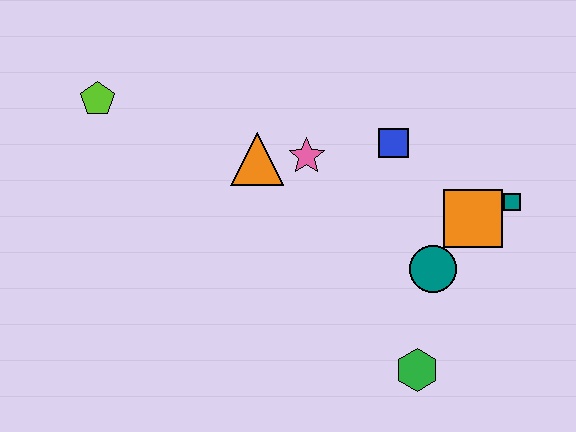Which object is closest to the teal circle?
The orange square is closest to the teal circle.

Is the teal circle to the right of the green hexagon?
Yes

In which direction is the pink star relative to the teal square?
The pink star is to the left of the teal square.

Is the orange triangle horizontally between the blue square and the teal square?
No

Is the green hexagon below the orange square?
Yes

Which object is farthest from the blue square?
The lime pentagon is farthest from the blue square.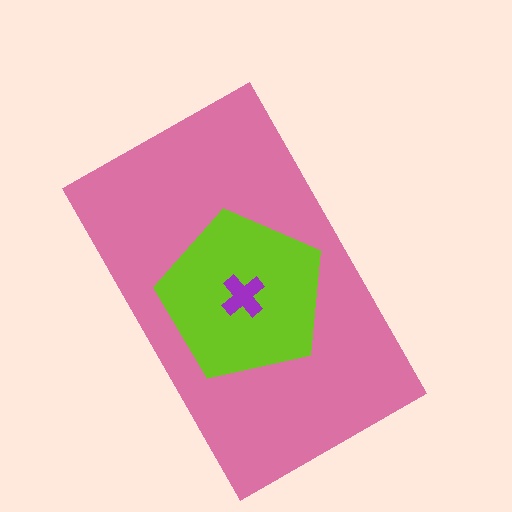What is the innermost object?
The purple cross.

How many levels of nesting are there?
3.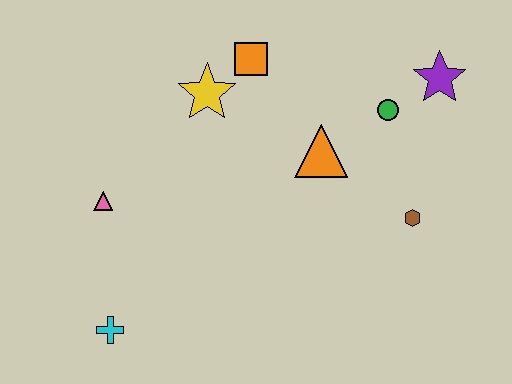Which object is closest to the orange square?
The yellow star is closest to the orange square.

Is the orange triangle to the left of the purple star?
Yes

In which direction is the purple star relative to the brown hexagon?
The purple star is above the brown hexagon.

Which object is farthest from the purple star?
The cyan cross is farthest from the purple star.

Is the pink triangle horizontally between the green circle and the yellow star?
No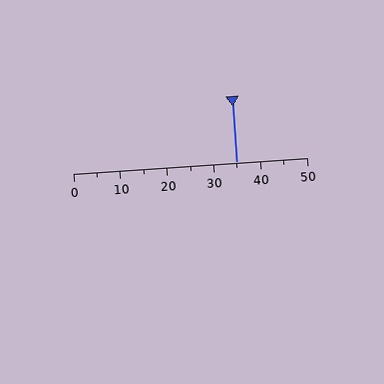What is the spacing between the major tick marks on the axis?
The major ticks are spaced 10 apart.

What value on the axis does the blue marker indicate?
The marker indicates approximately 35.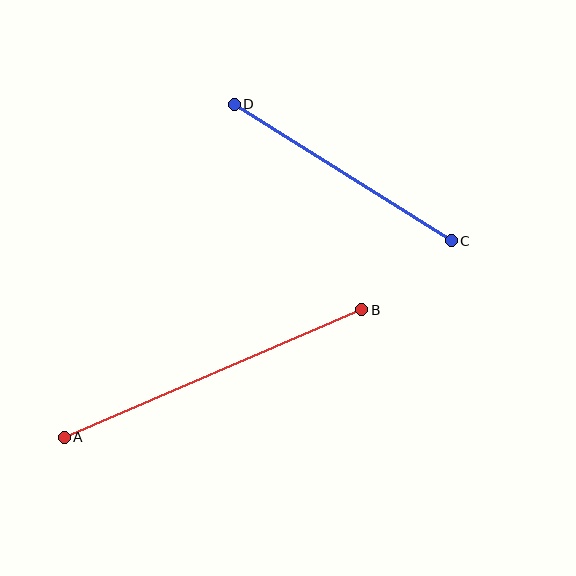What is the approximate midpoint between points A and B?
The midpoint is at approximately (213, 374) pixels.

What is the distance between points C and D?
The distance is approximately 256 pixels.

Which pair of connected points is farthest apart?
Points A and B are farthest apart.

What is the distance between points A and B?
The distance is approximately 324 pixels.